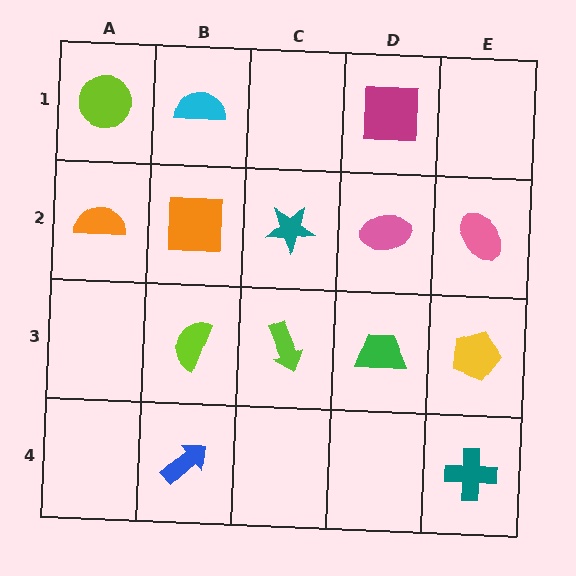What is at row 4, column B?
A blue arrow.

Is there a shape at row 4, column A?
No, that cell is empty.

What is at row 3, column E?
A yellow pentagon.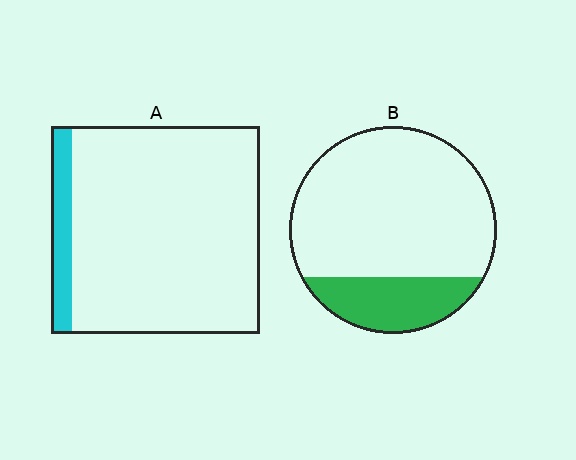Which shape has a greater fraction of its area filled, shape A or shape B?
Shape B.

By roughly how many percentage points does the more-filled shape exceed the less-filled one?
By roughly 10 percentage points (B over A).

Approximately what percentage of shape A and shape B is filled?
A is approximately 10% and B is approximately 20%.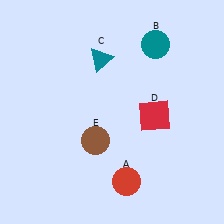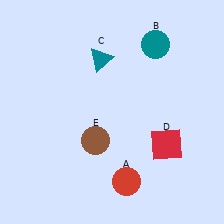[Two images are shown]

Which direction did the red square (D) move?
The red square (D) moved down.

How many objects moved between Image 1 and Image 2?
1 object moved between the two images.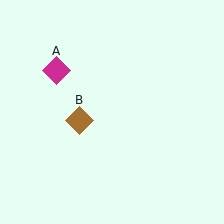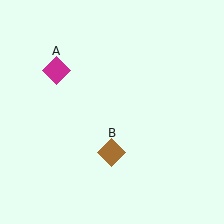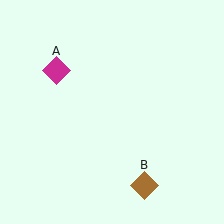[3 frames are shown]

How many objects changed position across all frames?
1 object changed position: brown diamond (object B).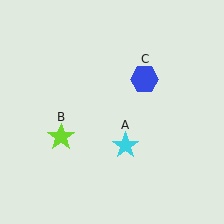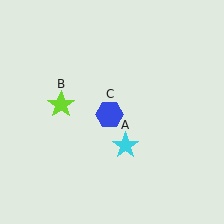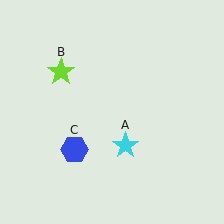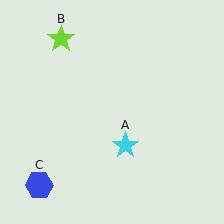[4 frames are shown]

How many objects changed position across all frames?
2 objects changed position: lime star (object B), blue hexagon (object C).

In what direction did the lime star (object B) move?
The lime star (object B) moved up.